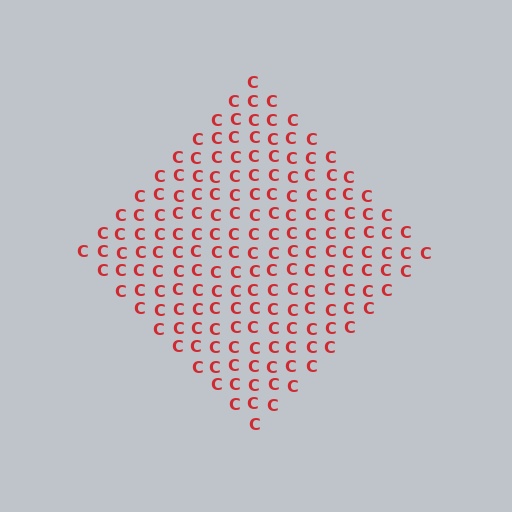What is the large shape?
The large shape is a diamond.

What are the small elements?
The small elements are letter C's.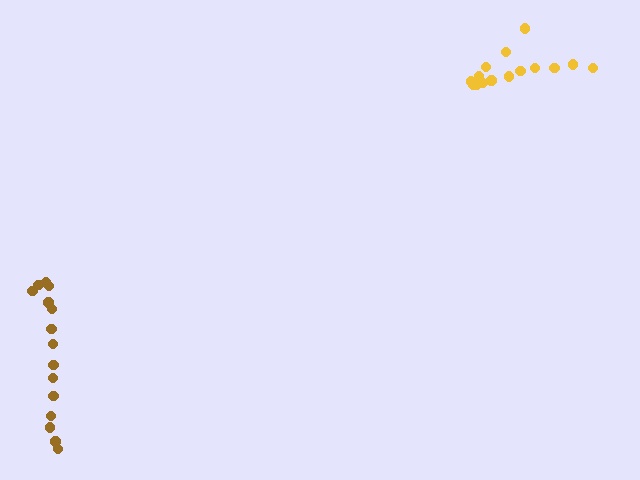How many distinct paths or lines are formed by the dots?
There are 2 distinct paths.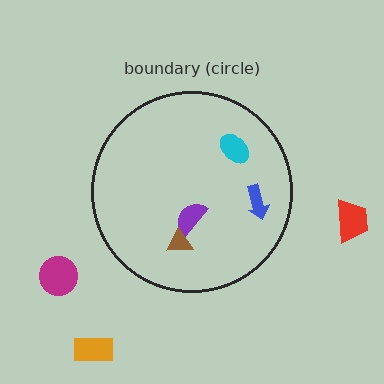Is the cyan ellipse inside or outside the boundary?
Inside.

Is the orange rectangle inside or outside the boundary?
Outside.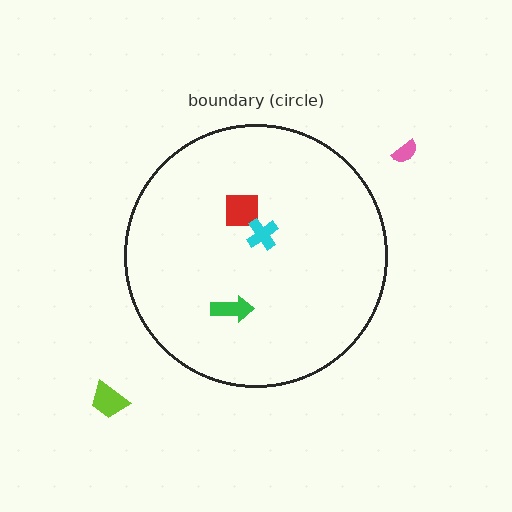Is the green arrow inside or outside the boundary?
Inside.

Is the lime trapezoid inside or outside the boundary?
Outside.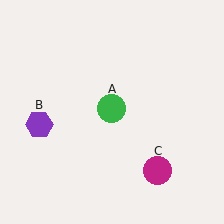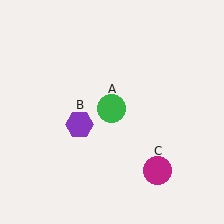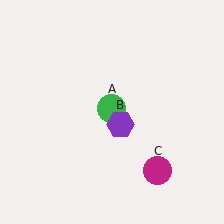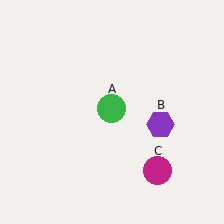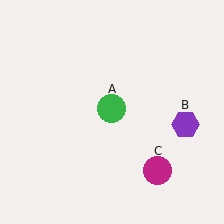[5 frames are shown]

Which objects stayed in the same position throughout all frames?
Green circle (object A) and magenta circle (object C) remained stationary.